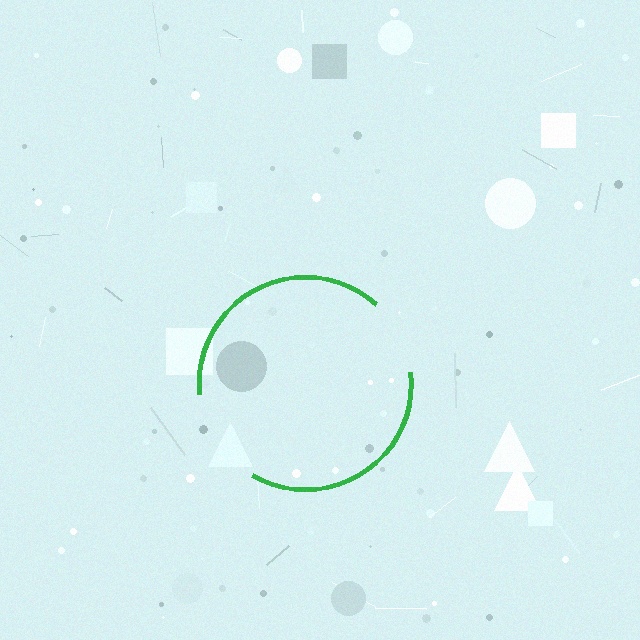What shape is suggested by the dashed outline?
The dashed outline suggests a circle.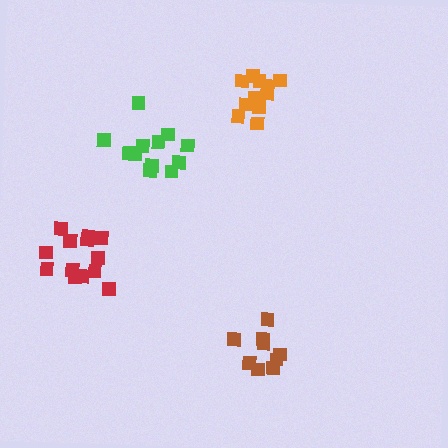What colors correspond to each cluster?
The clusters are colored: orange, brown, green, red.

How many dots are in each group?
Group 1: 11 dots, Group 2: 9 dots, Group 3: 12 dots, Group 4: 13 dots (45 total).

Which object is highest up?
The orange cluster is topmost.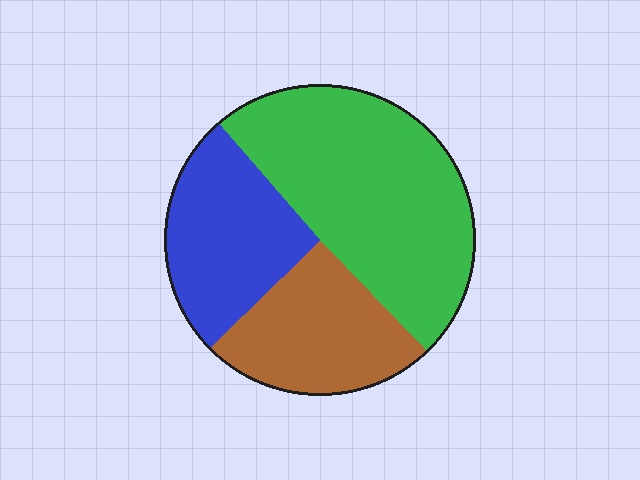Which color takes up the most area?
Green, at roughly 50%.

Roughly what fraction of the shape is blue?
Blue covers roughly 25% of the shape.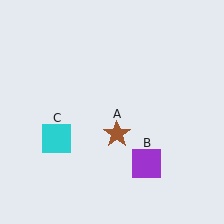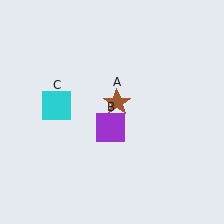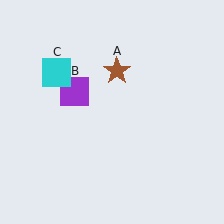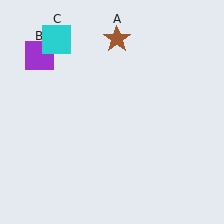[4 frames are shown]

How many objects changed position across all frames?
3 objects changed position: brown star (object A), purple square (object B), cyan square (object C).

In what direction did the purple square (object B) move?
The purple square (object B) moved up and to the left.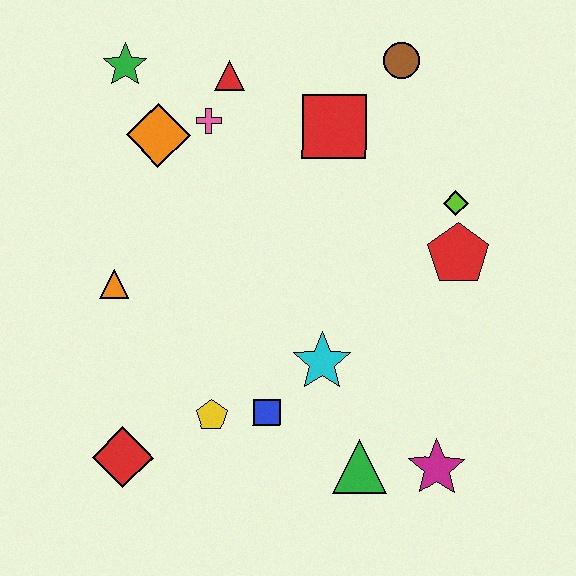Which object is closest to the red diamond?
The yellow pentagon is closest to the red diamond.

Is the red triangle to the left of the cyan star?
Yes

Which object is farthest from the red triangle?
The magenta star is farthest from the red triangle.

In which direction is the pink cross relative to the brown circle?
The pink cross is to the left of the brown circle.